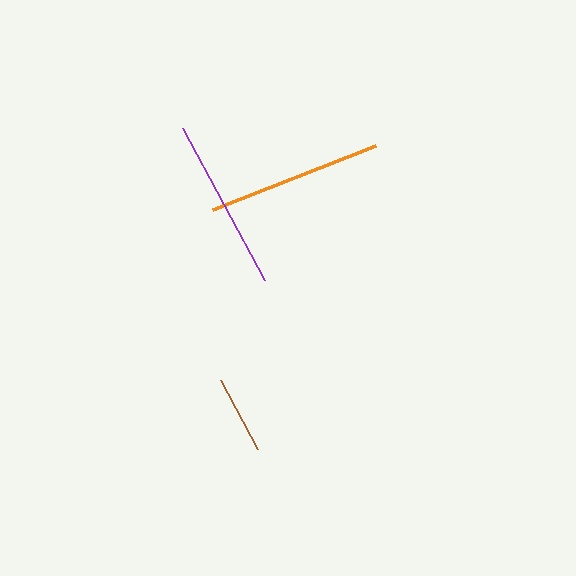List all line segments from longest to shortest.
From longest to shortest: orange, purple, brown.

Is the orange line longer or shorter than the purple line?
The orange line is longer than the purple line.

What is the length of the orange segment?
The orange segment is approximately 176 pixels long.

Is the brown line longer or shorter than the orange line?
The orange line is longer than the brown line.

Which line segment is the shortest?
The brown line is the shortest at approximately 78 pixels.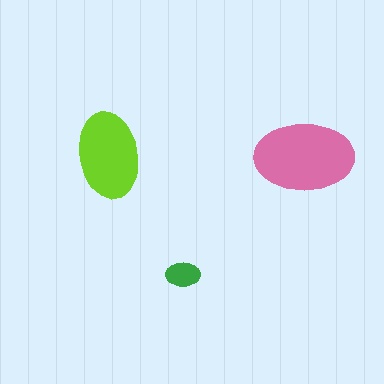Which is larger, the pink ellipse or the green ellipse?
The pink one.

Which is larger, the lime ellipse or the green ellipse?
The lime one.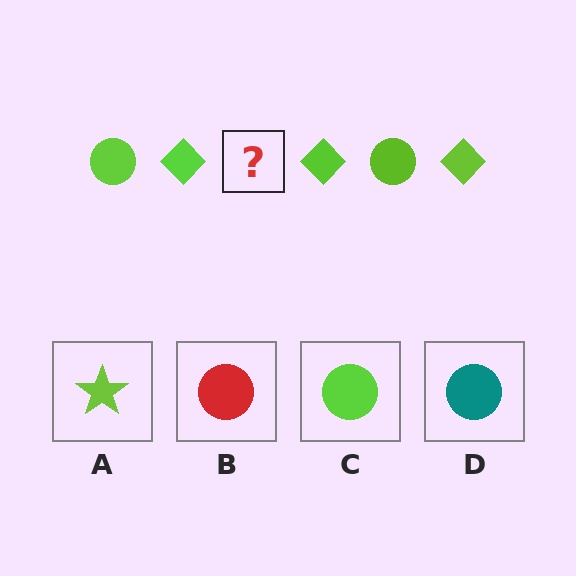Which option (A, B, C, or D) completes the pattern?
C.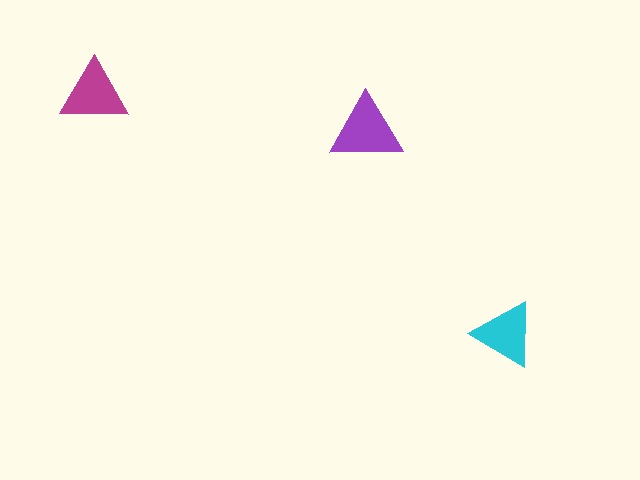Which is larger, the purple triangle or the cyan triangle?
The purple one.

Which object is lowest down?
The cyan triangle is bottommost.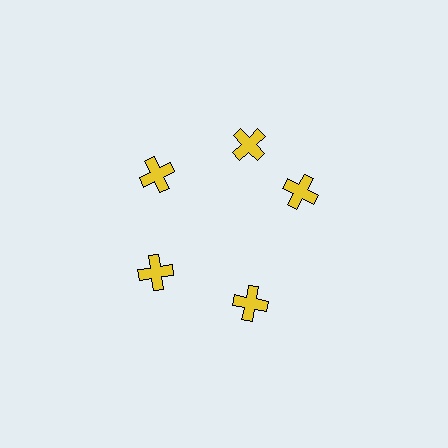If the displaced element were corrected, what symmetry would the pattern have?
It would have 5-fold rotational symmetry — the pattern would map onto itself every 72 degrees.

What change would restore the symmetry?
The symmetry would be restored by rotating it back into even spacing with its neighbors so that all 5 crosses sit at equal angles and equal distance from the center.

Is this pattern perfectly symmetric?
No. The 5 yellow crosses are arranged in a ring, but one element near the 3 o'clock position is rotated out of alignment along the ring, breaking the 5-fold rotational symmetry.